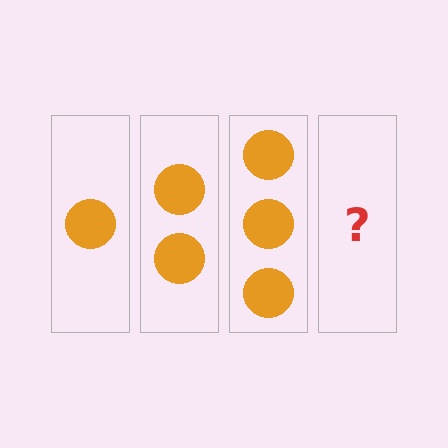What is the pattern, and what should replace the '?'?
The pattern is that each step adds one more circle. The '?' should be 4 circles.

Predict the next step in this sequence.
The next step is 4 circles.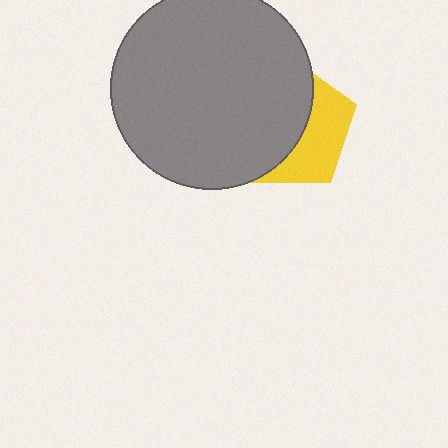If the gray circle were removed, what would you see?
You would see the complete yellow pentagon.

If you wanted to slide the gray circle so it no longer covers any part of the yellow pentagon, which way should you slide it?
Slide it left — that is the most direct way to separate the two shapes.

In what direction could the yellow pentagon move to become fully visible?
The yellow pentagon could move right. That would shift it out from behind the gray circle entirely.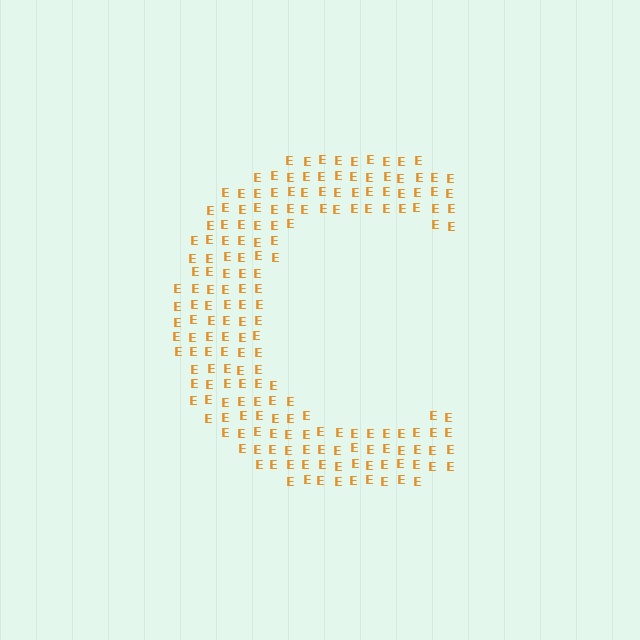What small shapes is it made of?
It is made of small letter E's.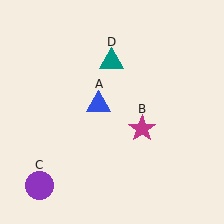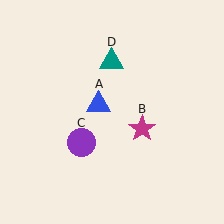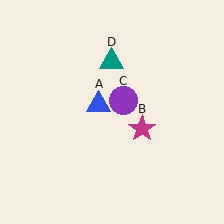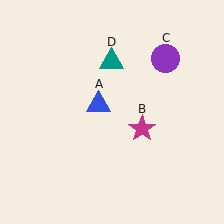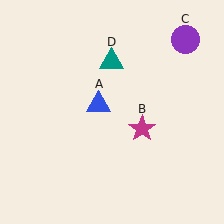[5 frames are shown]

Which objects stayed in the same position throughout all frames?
Blue triangle (object A) and magenta star (object B) and teal triangle (object D) remained stationary.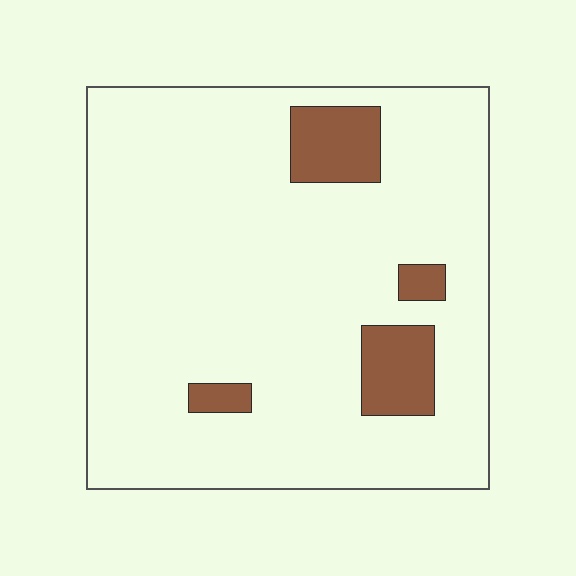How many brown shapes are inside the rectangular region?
4.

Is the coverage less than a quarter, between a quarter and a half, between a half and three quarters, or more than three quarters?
Less than a quarter.